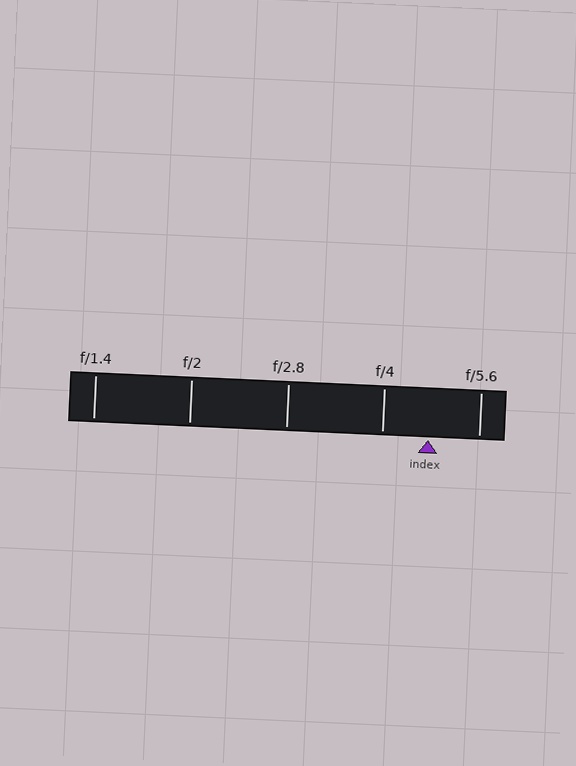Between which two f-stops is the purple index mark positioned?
The index mark is between f/4 and f/5.6.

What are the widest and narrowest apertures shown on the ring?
The widest aperture shown is f/1.4 and the narrowest is f/5.6.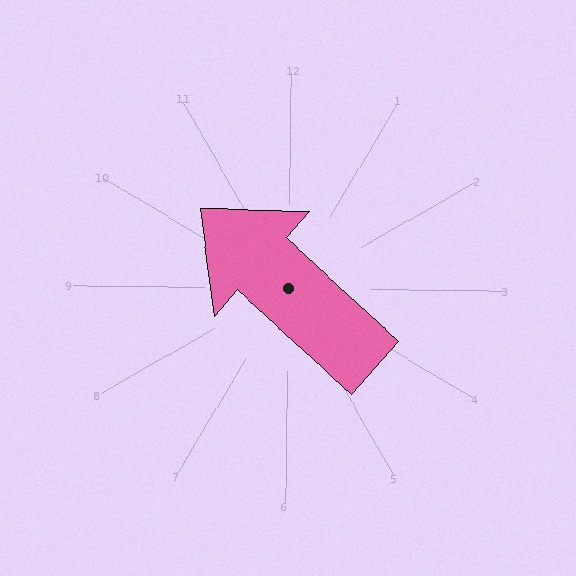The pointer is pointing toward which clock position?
Roughly 10 o'clock.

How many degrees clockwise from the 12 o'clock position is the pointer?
Approximately 312 degrees.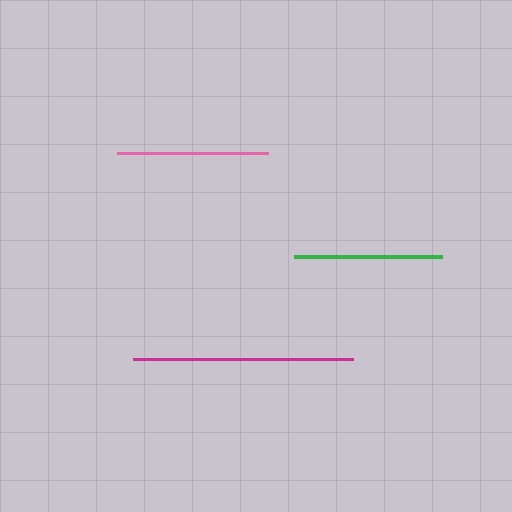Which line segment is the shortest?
The green line is the shortest at approximately 148 pixels.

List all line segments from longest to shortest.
From longest to shortest: magenta, pink, green.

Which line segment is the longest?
The magenta line is the longest at approximately 221 pixels.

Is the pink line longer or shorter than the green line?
The pink line is longer than the green line.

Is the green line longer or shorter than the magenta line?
The magenta line is longer than the green line.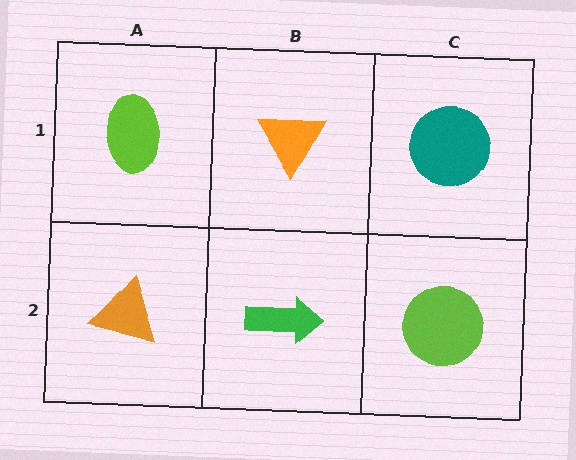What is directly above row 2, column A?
A lime ellipse.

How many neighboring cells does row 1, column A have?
2.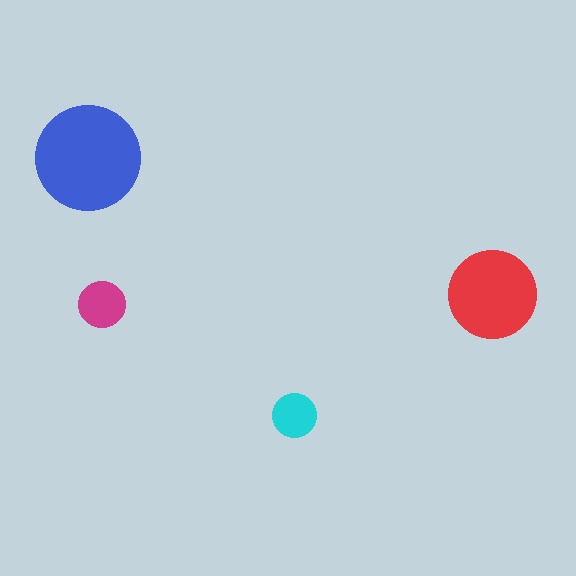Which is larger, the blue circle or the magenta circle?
The blue one.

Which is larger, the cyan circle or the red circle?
The red one.